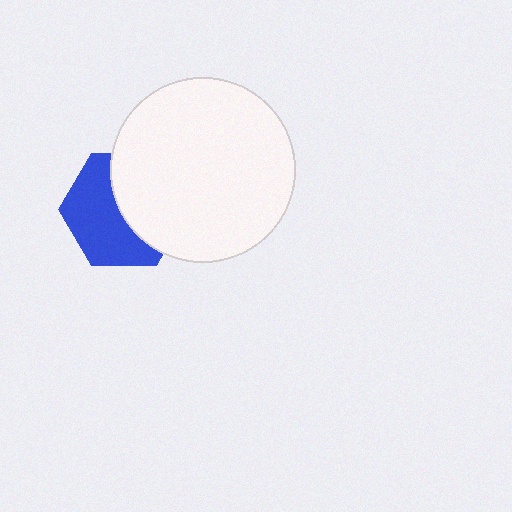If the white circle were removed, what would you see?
You would see the complete blue hexagon.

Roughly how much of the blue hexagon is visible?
About half of it is visible (roughly 53%).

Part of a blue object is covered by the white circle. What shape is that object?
It is a hexagon.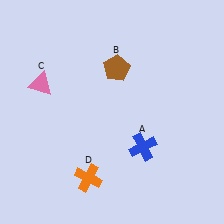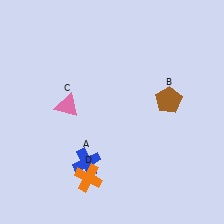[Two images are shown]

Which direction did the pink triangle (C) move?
The pink triangle (C) moved right.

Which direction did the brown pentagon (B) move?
The brown pentagon (B) moved right.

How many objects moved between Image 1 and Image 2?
3 objects moved between the two images.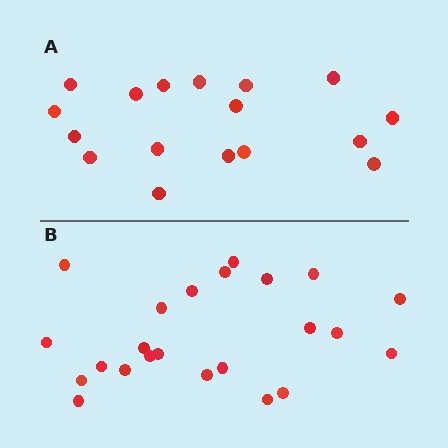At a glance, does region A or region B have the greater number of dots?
Region B (the bottom region) has more dots.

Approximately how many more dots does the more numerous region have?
Region B has about 6 more dots than region A.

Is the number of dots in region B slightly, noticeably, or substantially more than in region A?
Region B has noticeably more, but not dramatically so. The ratio is roughly 1.4 to 1.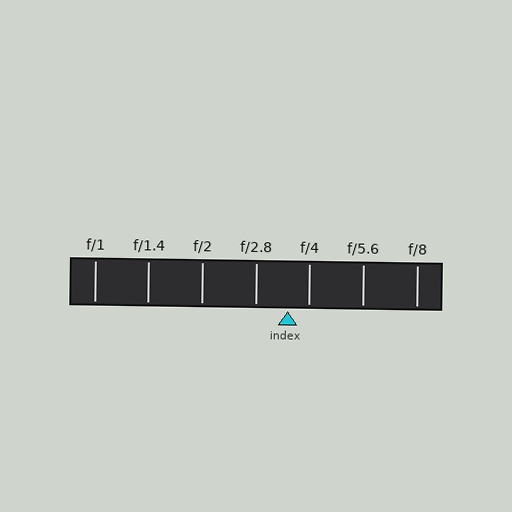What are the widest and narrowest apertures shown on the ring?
The widest aperture shown is f/1 and the narrowest is f/8.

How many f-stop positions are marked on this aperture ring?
There are 7 f-stop positions marked.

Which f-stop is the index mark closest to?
The index mark is closest to f/4.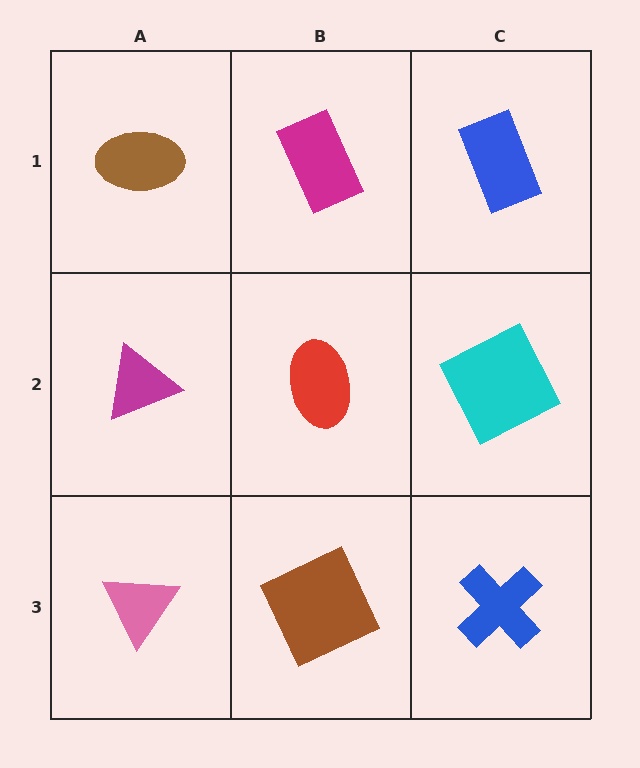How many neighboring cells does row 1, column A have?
2.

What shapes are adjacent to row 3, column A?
A magenta triangle (row 2, column A), a brown square (row 3, column B).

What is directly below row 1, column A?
A magenta triangle.